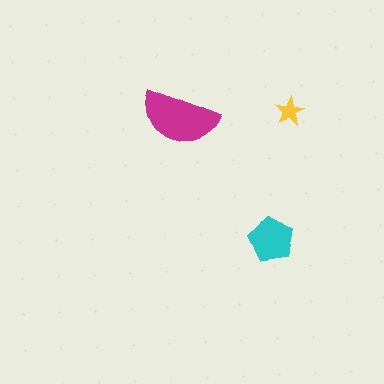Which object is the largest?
The magenta semicircle.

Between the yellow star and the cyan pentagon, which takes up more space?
The cyan pentagon.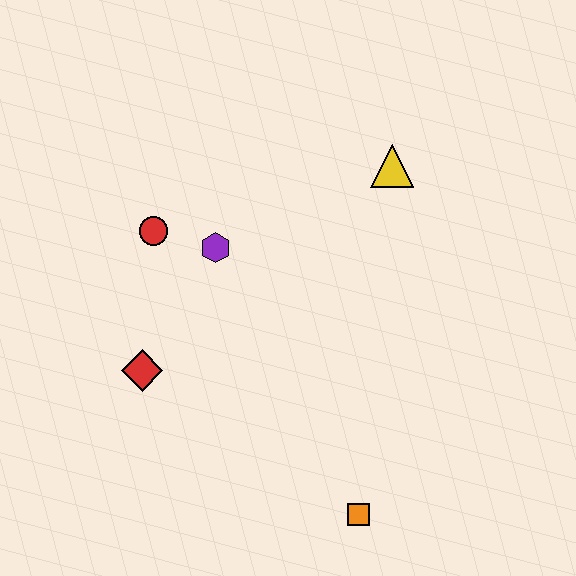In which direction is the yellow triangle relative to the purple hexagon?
The yellow triangle is to the right of the purple hexagon.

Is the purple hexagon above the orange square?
Yes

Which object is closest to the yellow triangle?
The purple hexagon is closest to the yellow triangle.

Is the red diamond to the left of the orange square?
Yes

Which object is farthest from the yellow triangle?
The orange square is farthest from the yellow triangle.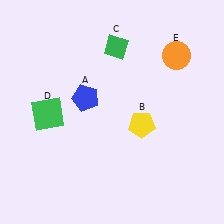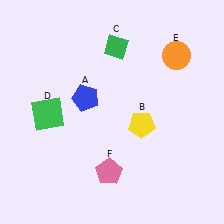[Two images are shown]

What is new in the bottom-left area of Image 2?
A pink pentagon (F) was added in the bottom-left area of Image 2.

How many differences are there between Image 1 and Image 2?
There is 1 difference between the two images.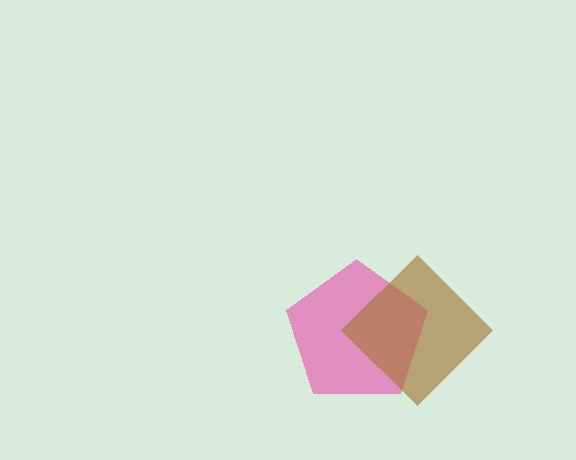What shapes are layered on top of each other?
The layered shapes are: a pink pentagon, a brown diamond.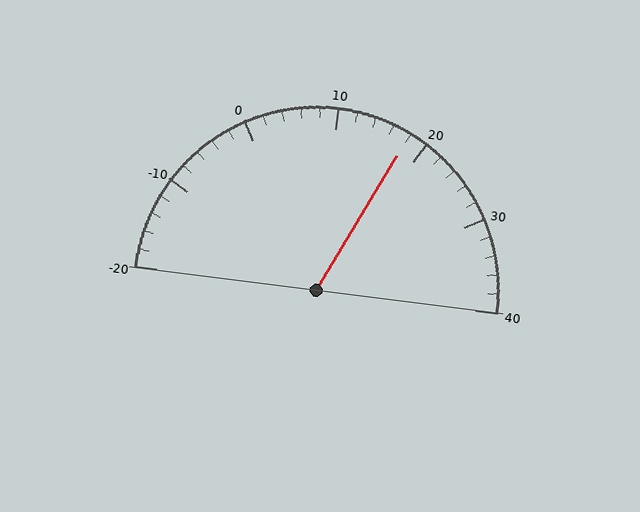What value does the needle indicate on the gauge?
The needle indicates approximately 18.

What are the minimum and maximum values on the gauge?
The gauge ranges from -20 to 40.